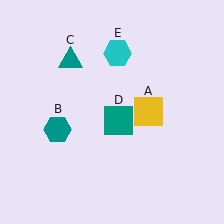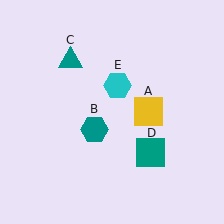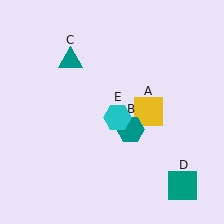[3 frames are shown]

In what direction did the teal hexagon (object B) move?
The teal hexagon (object B) moved right.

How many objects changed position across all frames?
3 objects changed position: teal hexagon (object B), teal square (object D), cyan hexagon (object E).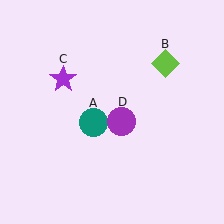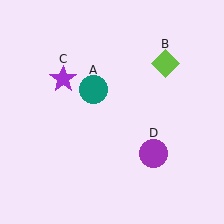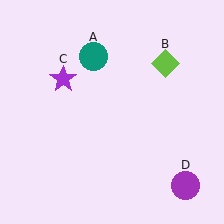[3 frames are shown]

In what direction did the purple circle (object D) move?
The purple circle (object D) moved down and to the right.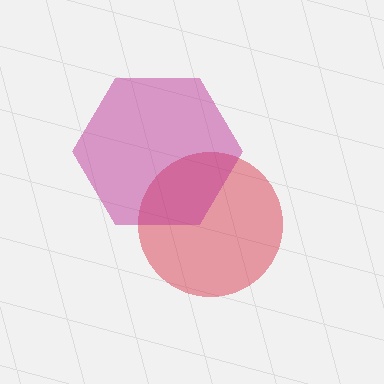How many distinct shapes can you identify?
There are 2 distinct shapes: a red circle, a magenta hexagon.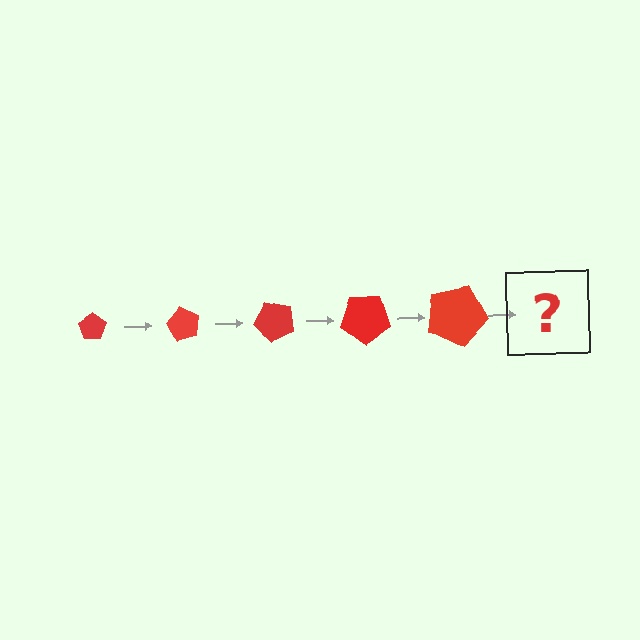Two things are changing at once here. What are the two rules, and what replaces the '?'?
The two rules are that the pentagon grows larger each step and it rotates 60 degrees each step. The '?' should be a pentagon, larger than the previous one and rotated 300 degrees from the start.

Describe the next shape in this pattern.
It should be a pentagon, larger than the previous one and rotated 300 degrees from the start.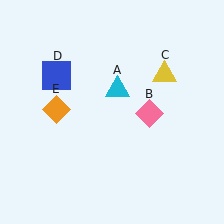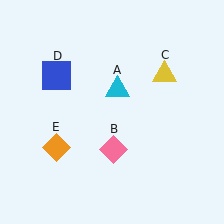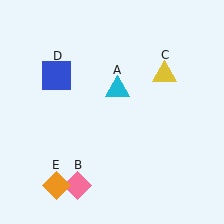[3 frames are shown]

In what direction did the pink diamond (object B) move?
The pink diamond (object B) moved down and to the left.